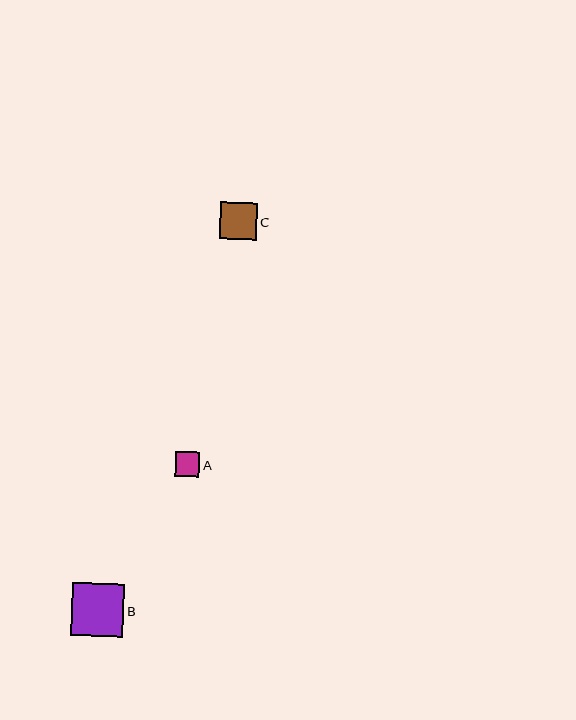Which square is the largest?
Square B is the largest with a size of approximately 52 pixels.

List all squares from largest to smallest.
From largest to smallest: B, C, A.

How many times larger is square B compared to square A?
Square B is approximately 2.1 times the size of square A.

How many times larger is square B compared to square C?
Square B is approximately 1.4 times the size of square C.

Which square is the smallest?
Square A is the smallest with a size of approximately 25 pixels.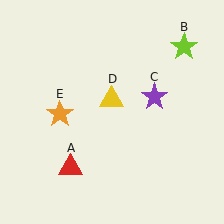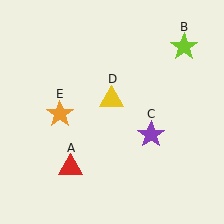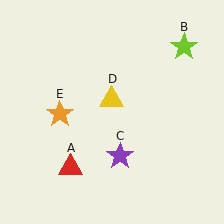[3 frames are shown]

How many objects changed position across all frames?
1 object changed position: purple star (object C).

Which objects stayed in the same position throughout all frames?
Red triangle (object A) and lime star (object B) and yellow triangle (object D) and orange star (object E) remained stationary.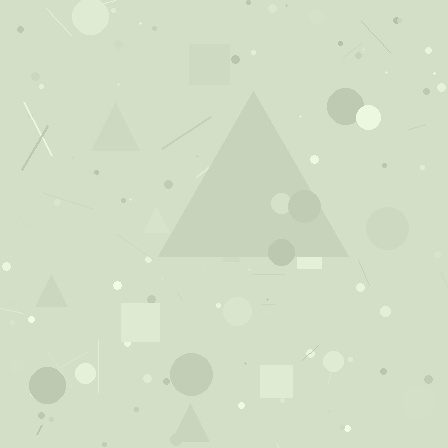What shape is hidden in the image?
A triangle is hidden in the image.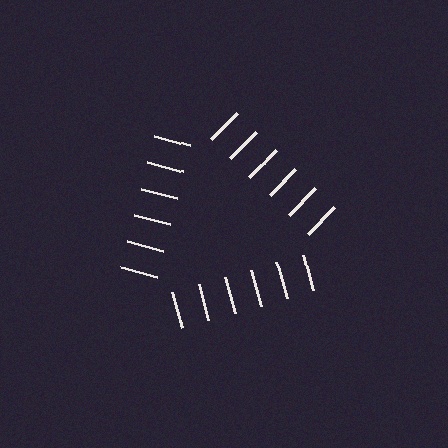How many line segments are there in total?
18 — 6 along each of the 3 edges.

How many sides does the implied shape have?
3 sides — the line-ends trace a triangle.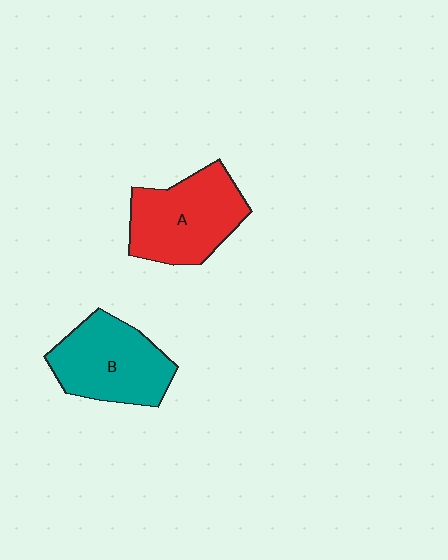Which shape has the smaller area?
Shape B (teal).